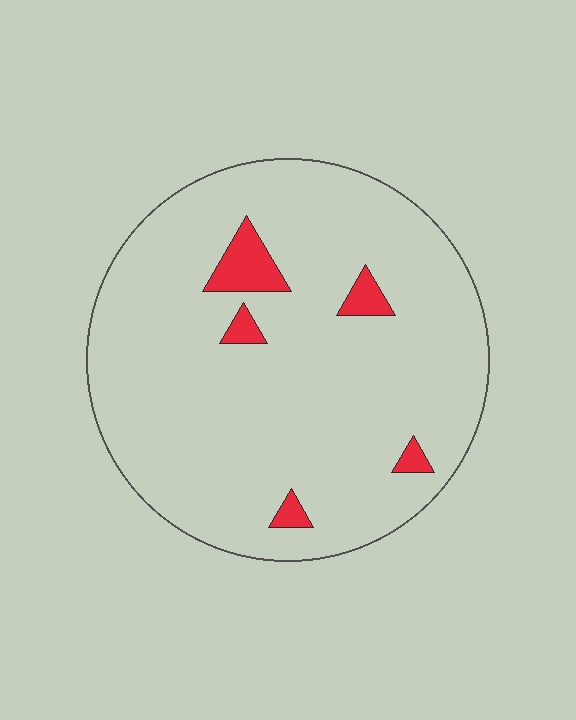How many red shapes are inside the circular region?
5.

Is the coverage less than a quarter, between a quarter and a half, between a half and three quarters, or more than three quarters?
Less than a quarter.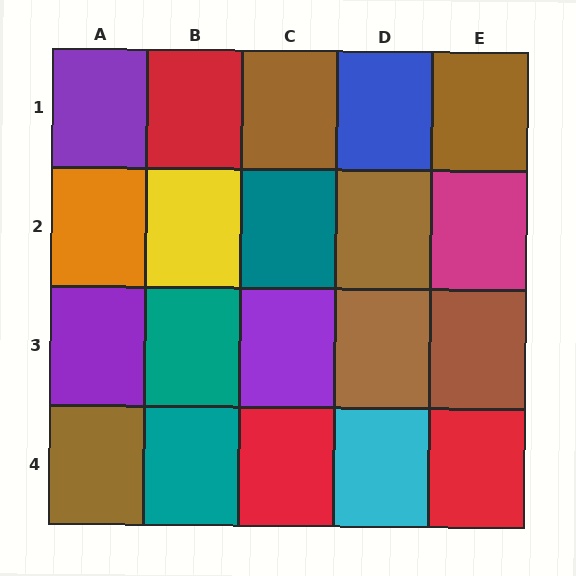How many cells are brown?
6 cells are brown.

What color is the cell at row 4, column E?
Red.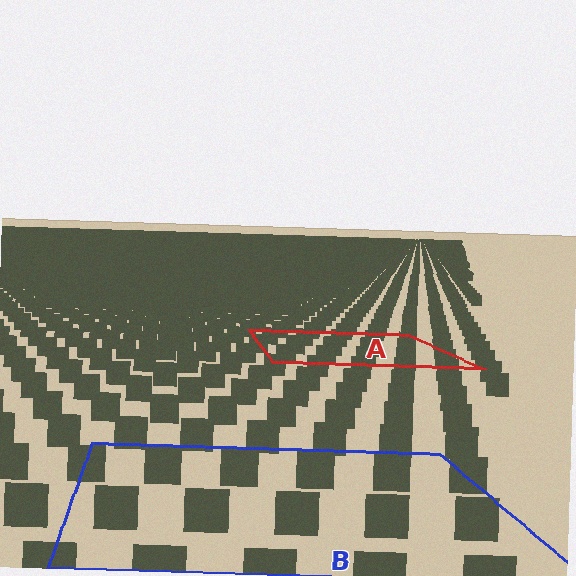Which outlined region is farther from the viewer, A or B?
Region A is farther from the viewer — the texture elements inside it appear smaller and more densely packed.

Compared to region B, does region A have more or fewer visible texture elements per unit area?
Region A has more texture elements per unit area — they are packed more densely because it is farther away.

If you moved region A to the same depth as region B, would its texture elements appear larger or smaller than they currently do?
They would appear larger. At a closer depth, the same texture elements are projected at a bigger on-screen size.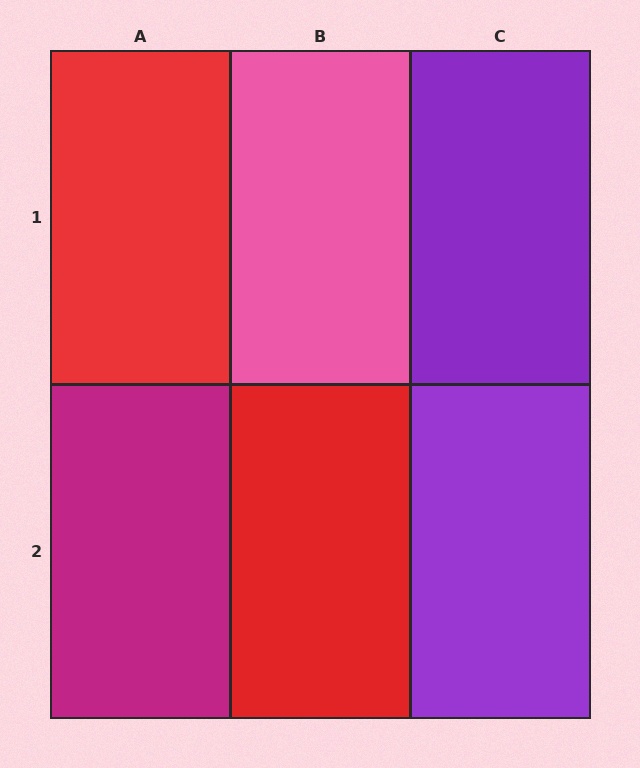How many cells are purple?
2 cells are purple.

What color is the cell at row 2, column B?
Red.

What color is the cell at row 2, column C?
Purple.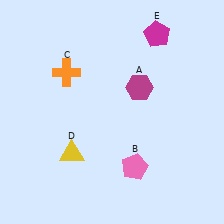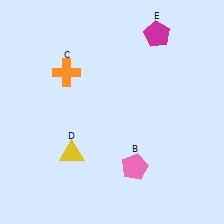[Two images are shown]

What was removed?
The magenta hexagon (A) was removed in Image 2.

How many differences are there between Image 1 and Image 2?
There is 1 difference between the two images.